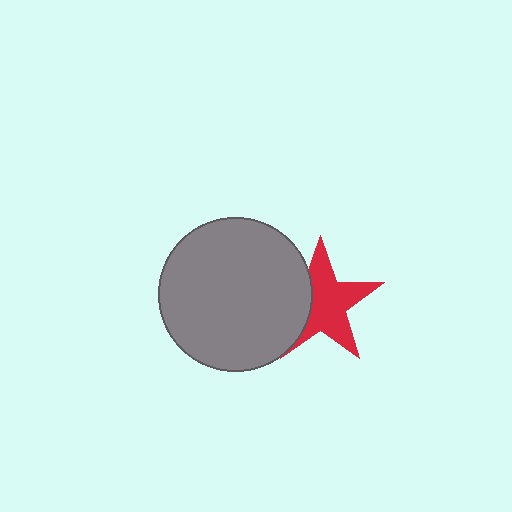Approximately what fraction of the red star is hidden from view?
Roughly 32% of the red star is hidden behind the gray circle.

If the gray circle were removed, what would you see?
You would see the complete red star.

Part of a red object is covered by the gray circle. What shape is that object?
It is a star.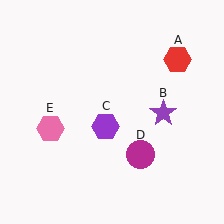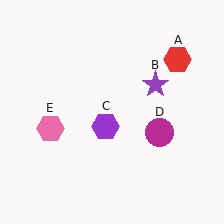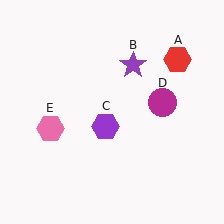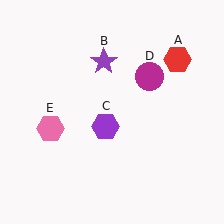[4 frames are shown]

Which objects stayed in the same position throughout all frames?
Red hexagon (object A) and purple hexagon (object C) and pink hexagon (object E) remained stationary.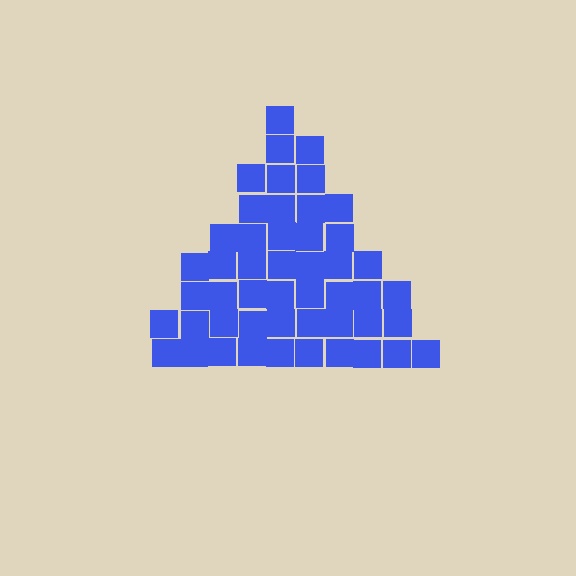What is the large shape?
The large shape is a triangle.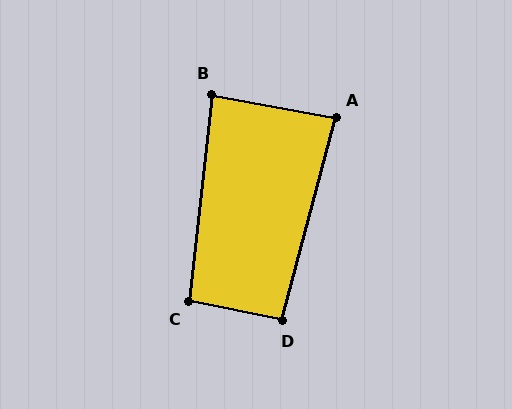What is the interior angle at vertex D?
Approximately 94 degrees (approximately right).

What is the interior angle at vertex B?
Approximately 86 degrees (approximately right).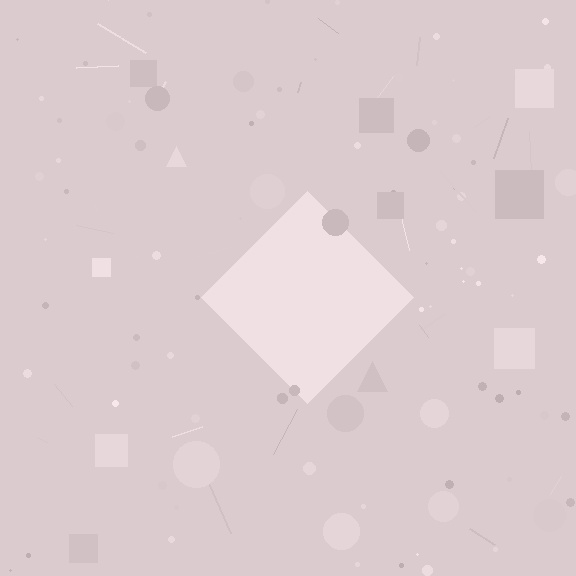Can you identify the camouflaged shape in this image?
The camouflaged shape is a diamond.